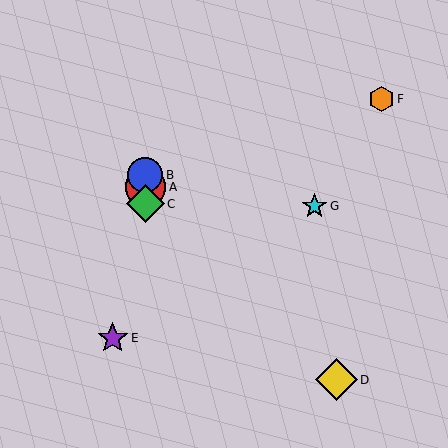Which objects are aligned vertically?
Objects A, B, C are aligned vertically.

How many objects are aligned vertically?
3 objects (A, B, C) are aligned vertically.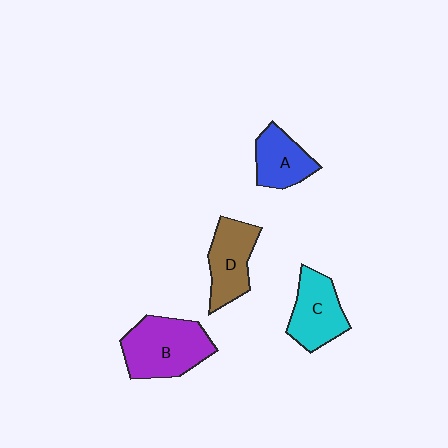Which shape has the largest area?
Shape B (purple).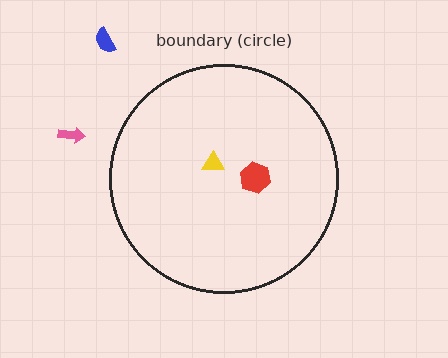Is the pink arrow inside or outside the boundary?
Outside.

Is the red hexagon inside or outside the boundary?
Inside.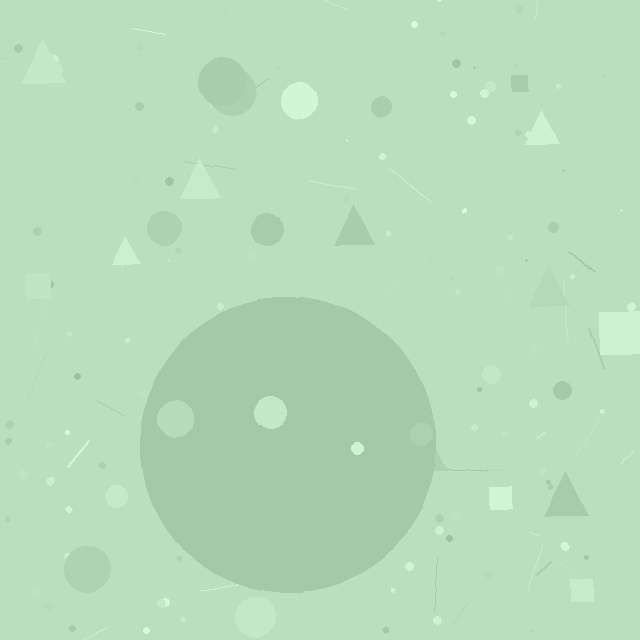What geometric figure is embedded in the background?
A circle is embedded in the background.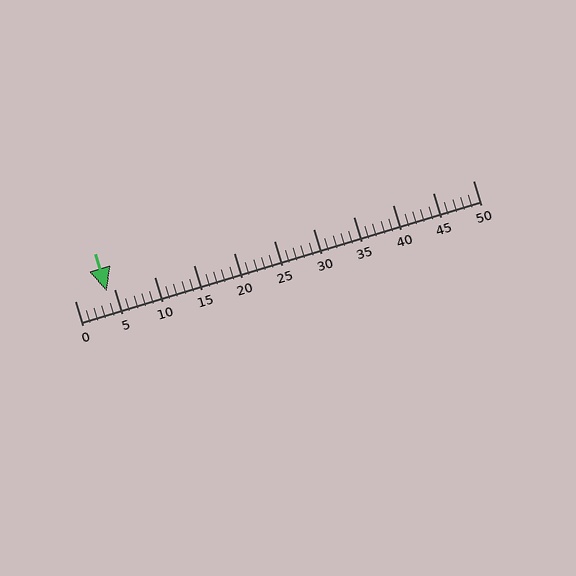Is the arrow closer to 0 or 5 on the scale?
The arrow is closer to 5.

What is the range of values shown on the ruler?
The ruler shows values from 0 to 50.